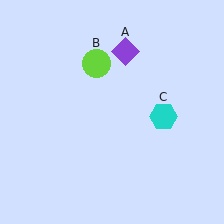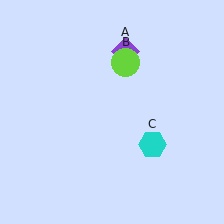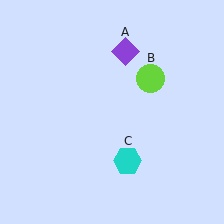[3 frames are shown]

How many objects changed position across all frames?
2 objects changed position: lime circle (object B), cyan hexagon (object C).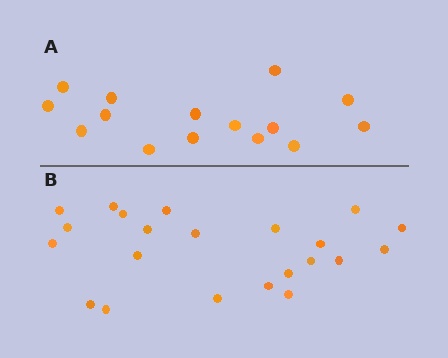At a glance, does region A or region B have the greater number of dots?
Region B (the bottom region) has more dots.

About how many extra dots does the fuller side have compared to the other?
Region B has roughly 8 or so more dots than region A.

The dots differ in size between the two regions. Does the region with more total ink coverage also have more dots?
No. Region A has more total ink coverage because its dots are larger, but region B actually contains more individual dots. Total area can be misleading — the number of items is what matters here.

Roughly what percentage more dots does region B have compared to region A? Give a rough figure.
About 45% more.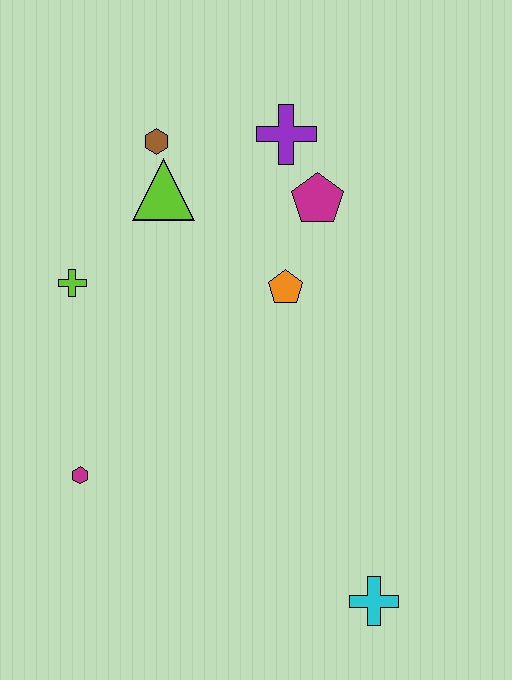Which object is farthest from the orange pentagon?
The cyan cross is farthest from the orange pentagon.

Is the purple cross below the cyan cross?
No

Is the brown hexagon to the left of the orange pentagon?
Yes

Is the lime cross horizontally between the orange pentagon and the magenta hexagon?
No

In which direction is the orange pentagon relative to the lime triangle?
The orange pentagon is to the right of the lime triangle.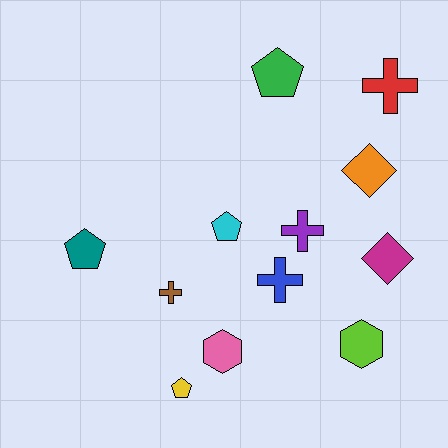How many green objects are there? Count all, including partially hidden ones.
There is 1 green object.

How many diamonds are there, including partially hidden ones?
There are 2 diamonds.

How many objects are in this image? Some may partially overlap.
There are 12 objects.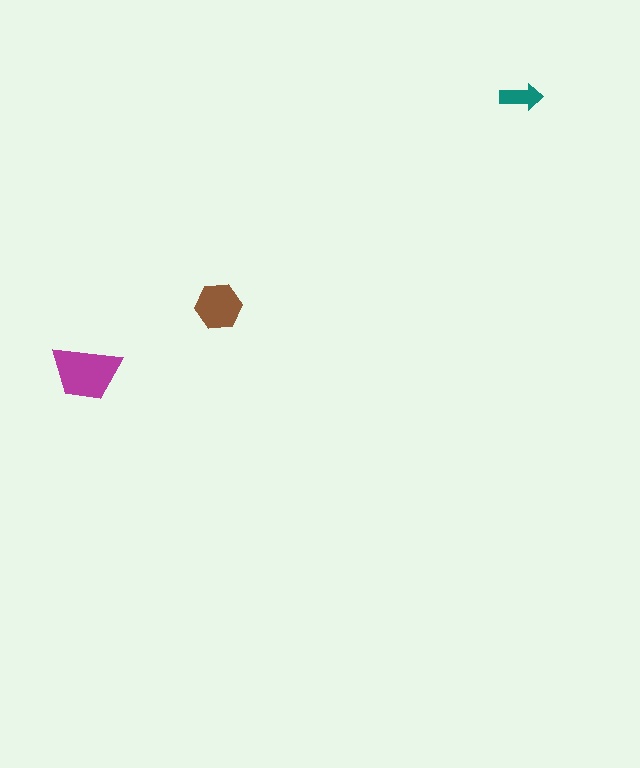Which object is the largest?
The magenta trapezoid.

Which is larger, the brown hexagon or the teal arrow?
The brown hexagon.